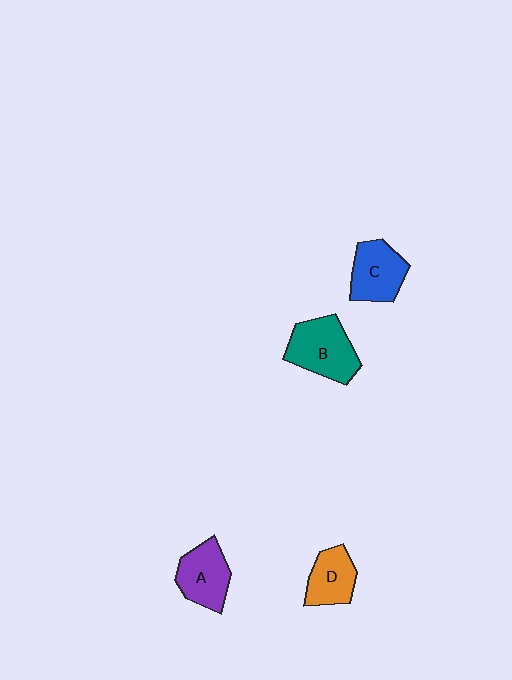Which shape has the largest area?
Shape B (teal).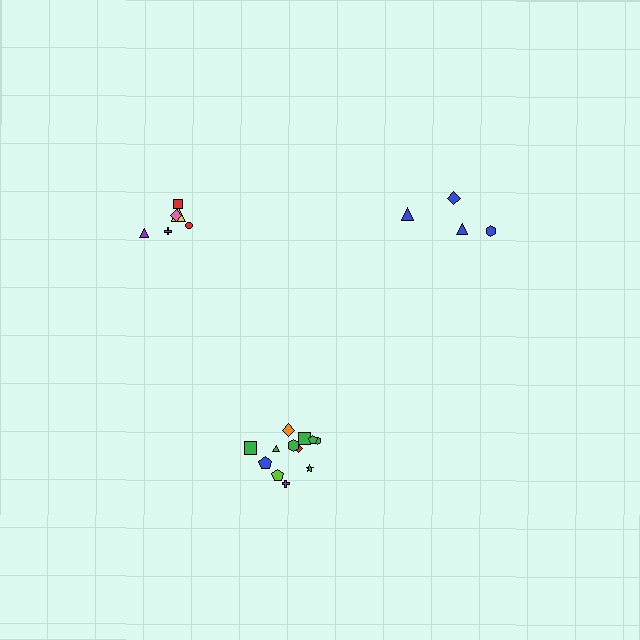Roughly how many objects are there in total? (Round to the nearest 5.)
Roughly 20 objects in total.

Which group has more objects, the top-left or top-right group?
The top-left group.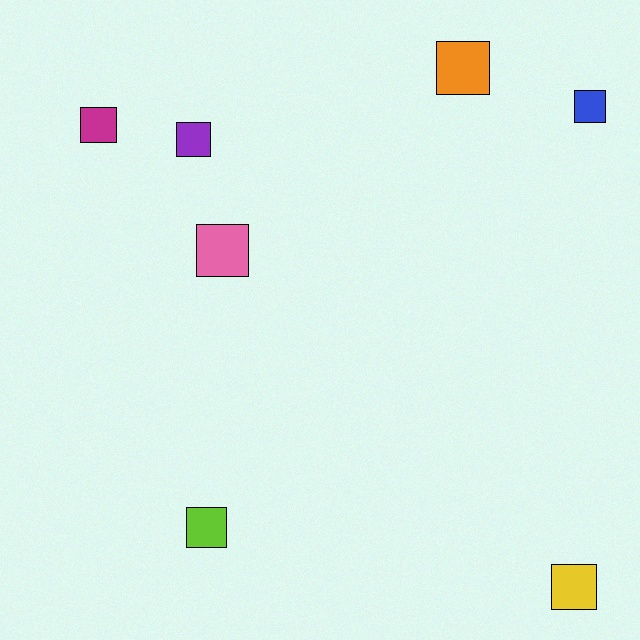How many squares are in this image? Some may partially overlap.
There are 7 squares.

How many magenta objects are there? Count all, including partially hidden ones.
There is 1 magenta object.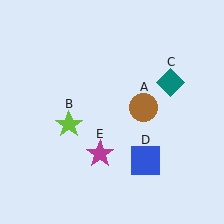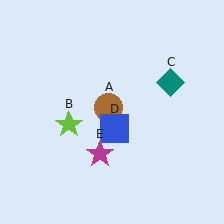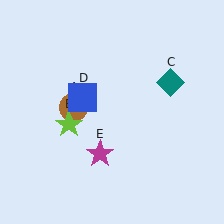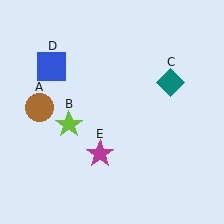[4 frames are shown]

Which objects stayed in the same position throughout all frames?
Lime star (object B) and teal diamond (object C) and magenta star (object E) remained stationary.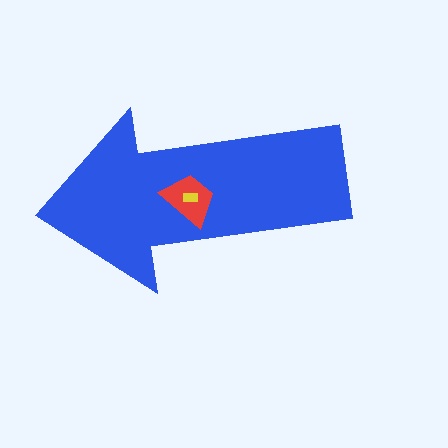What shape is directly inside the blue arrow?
The red trapezoid.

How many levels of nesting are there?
3.